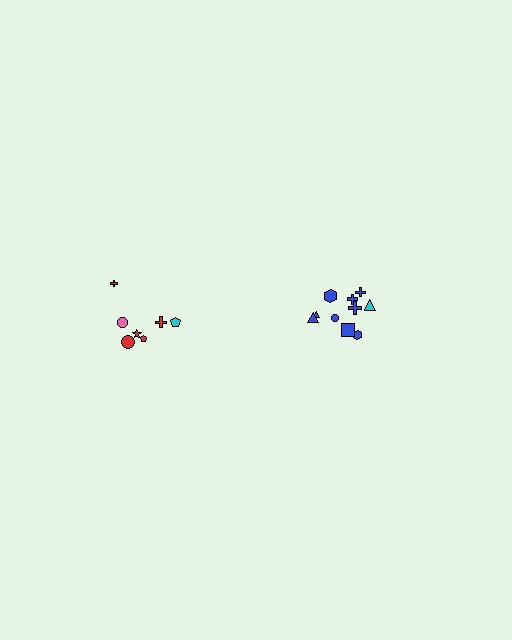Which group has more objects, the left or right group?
The right group.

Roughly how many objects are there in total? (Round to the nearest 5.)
Roughly 15 objects in total.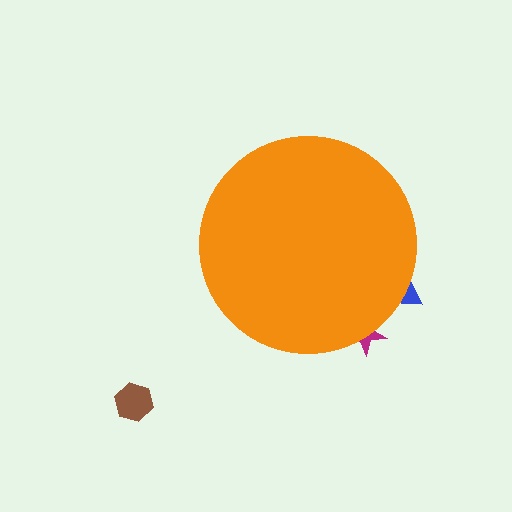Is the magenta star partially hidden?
Yes, the magenta star is partially hidden behind the orange circle.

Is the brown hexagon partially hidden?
No, the brown hexagon is fully visible.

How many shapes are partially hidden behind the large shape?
2 shapes are partially hidden.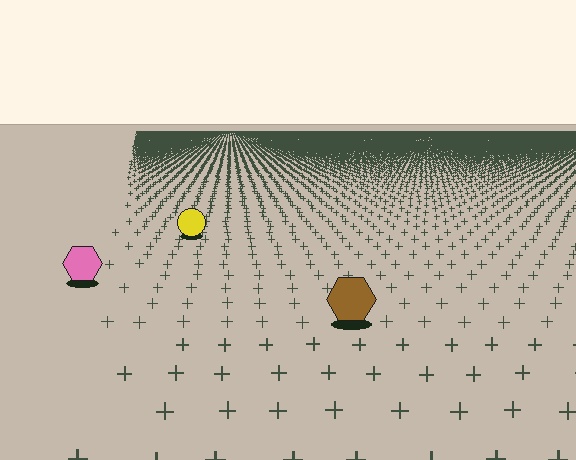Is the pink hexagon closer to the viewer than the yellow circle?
Yes. The pink hexagon is closer — you can tell from the texture gradient: the ground texture is coarser near it.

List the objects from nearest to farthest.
From nearest to farthest: the brown hexagon, the pink hexagon, the yellow circle.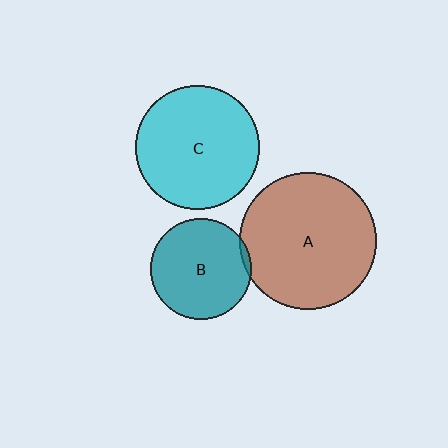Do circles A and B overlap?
Yes.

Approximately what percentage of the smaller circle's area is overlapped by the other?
Approximately 5%.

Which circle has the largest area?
Circle A (brown).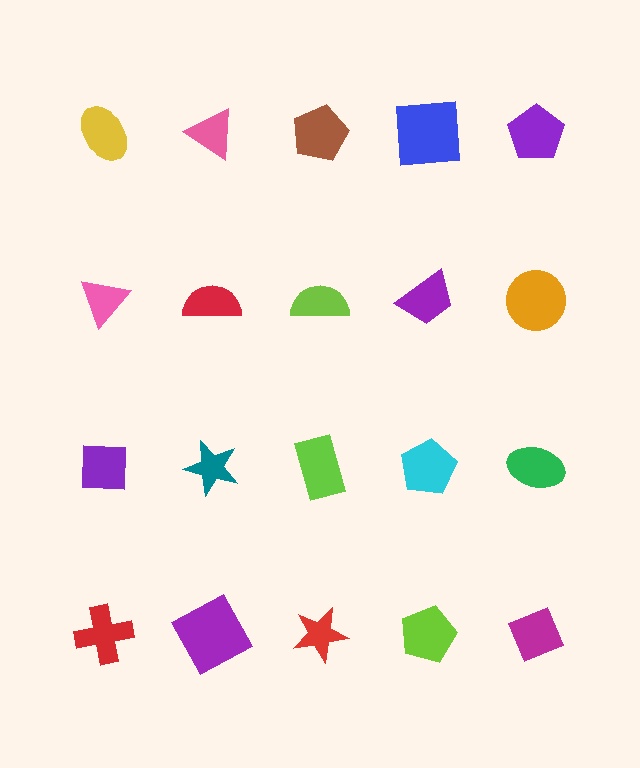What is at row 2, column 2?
A red semicircle.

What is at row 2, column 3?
A lime semicircle.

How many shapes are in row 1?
5 shapes.